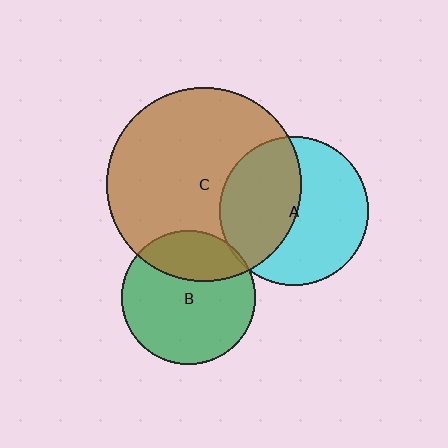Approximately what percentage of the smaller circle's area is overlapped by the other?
Approximately 30%.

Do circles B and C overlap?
Yes.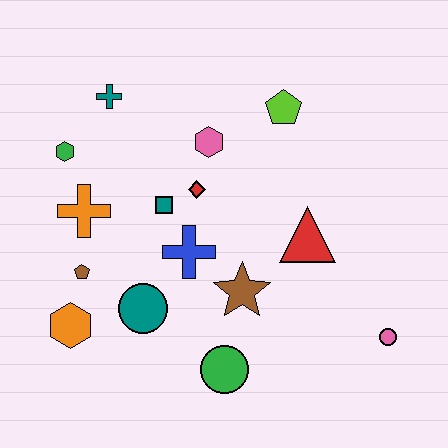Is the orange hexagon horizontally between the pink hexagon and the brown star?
No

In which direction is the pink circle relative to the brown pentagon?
The pink circle is to the right of the brown pentagon.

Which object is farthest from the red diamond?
The pink circle is farthest from the red diamond.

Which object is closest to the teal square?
The red diamond is closest to the teal square.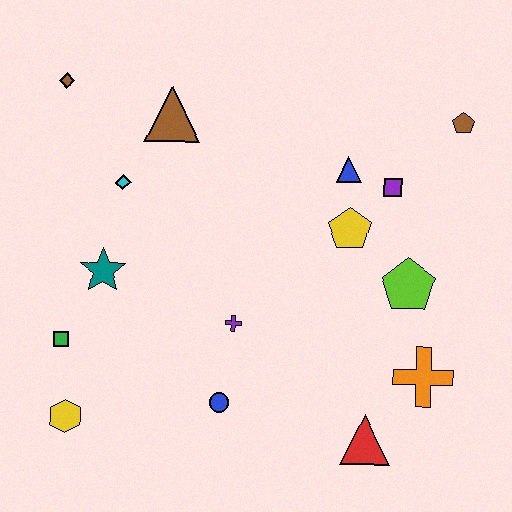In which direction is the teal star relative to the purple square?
The teal star is to the left of the purple square.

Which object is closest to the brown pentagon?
The purple square is closest to the brown pentagon.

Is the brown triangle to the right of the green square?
Yes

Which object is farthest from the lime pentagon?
The brown diamond is farthest from the lime pentagon.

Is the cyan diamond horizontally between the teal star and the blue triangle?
Yes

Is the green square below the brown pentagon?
Yes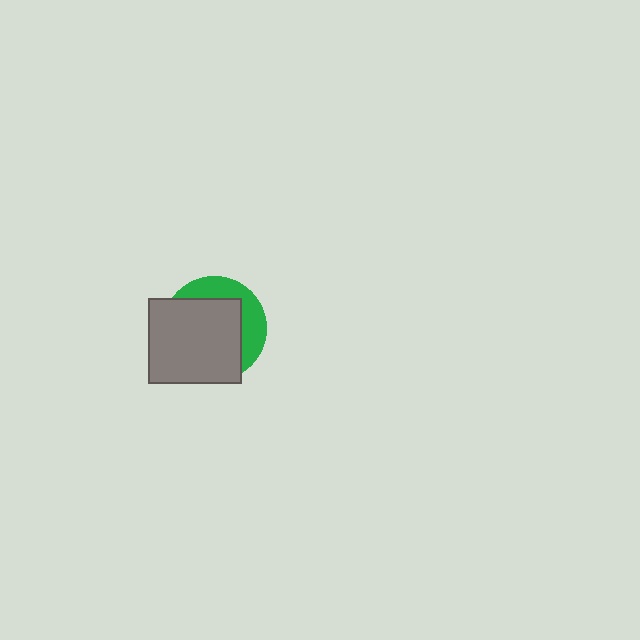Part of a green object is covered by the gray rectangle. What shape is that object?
It is a circle.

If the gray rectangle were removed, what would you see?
You would see the complete green circle.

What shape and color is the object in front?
The object in front is a gray rectangle.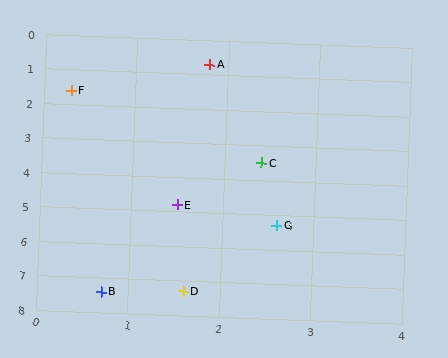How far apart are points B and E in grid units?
Points B and E are about 2.7 grid units apart.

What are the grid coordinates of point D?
Point D is at approximately (1.6, 7.3).